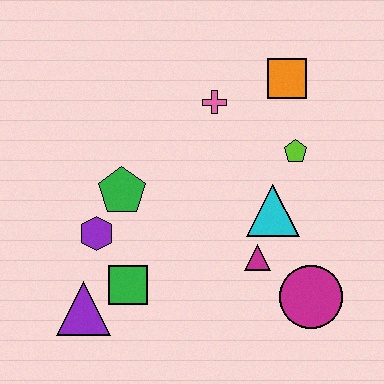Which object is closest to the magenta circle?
The magenta triangle is closest to the magenta circle.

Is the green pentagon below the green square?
No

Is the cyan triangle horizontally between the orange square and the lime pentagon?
No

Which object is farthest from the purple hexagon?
The orange square is farthest from the purple hexagon.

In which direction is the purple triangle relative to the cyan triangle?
The purple triangle is to the left of the cyan triangle.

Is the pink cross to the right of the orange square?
No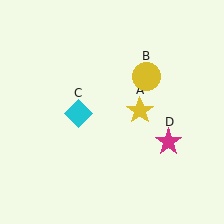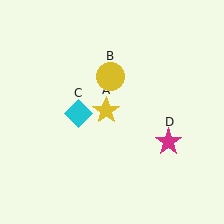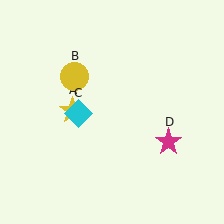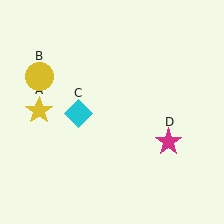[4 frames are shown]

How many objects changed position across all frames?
2 objects changed position: yellow star (object A), yellow circle (object B).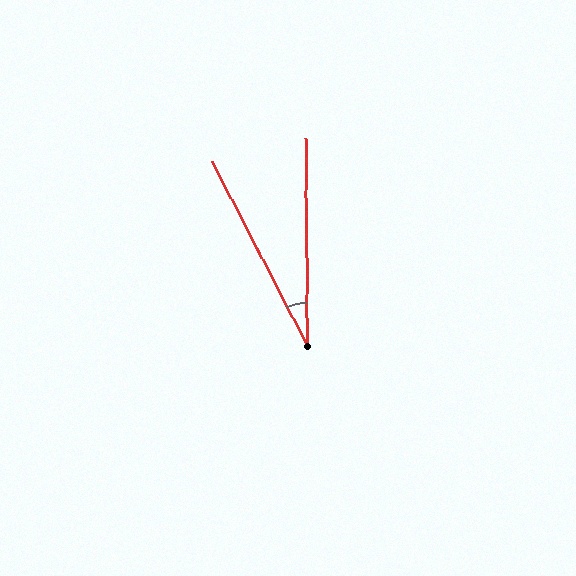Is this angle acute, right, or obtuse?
It is acute.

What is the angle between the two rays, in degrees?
Approximately 27 degrees.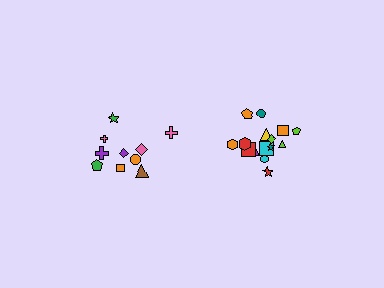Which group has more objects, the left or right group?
The right group.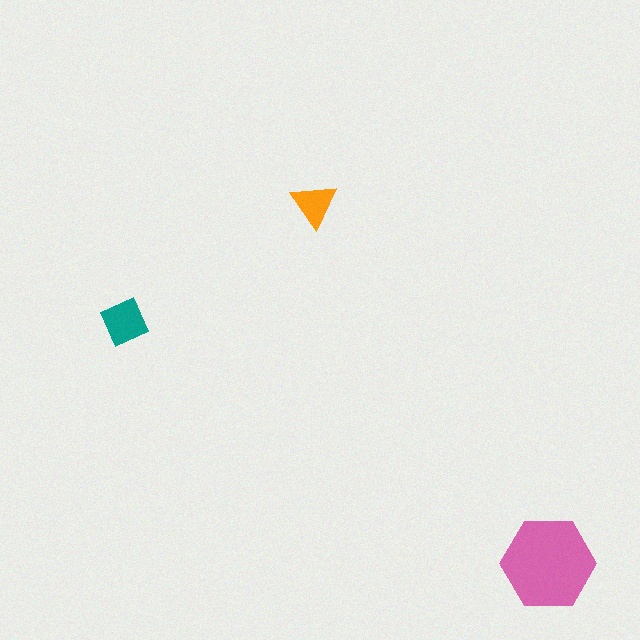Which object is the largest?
The pink hexagon.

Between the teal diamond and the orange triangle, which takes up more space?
The teal diamond.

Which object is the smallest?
The orange triangle.